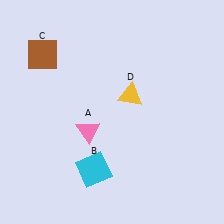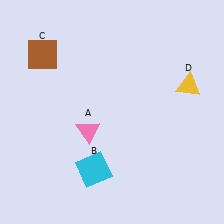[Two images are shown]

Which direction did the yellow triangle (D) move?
The yellow triangle (D) moved right.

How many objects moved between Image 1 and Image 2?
1 object moved between the two images.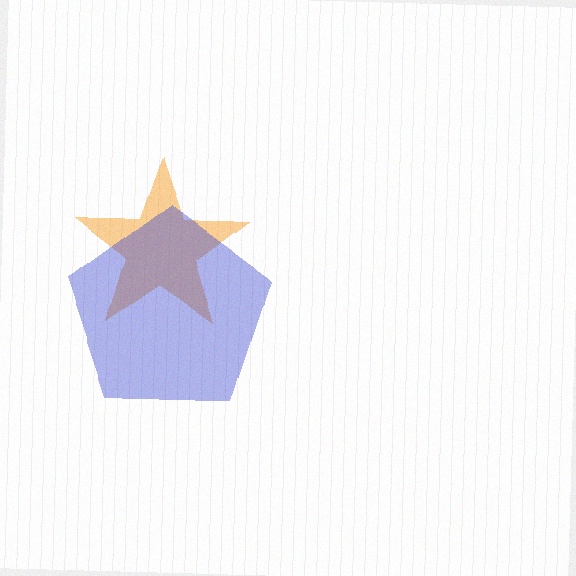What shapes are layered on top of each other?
The layered shapes are: an orange star, a blue pentagon.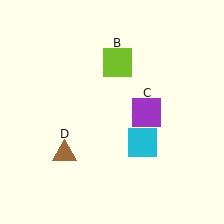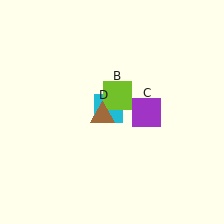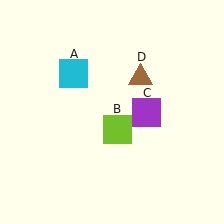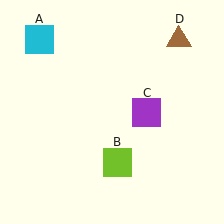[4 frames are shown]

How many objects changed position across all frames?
3 objects changed position: cyan square (object A), lime square (object B), brown triangle (object D).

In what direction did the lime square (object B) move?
The lime square (object B) moved down.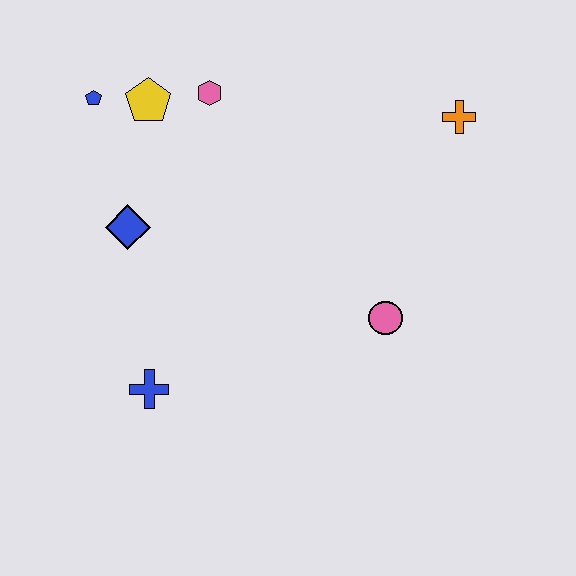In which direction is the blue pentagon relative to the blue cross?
The blue pentagon is above the blue cross.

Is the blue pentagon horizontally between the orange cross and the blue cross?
No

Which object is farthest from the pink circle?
The blue pentagon is farthest from the pink circle.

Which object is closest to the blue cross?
The blue diamond is closest to the blue cross.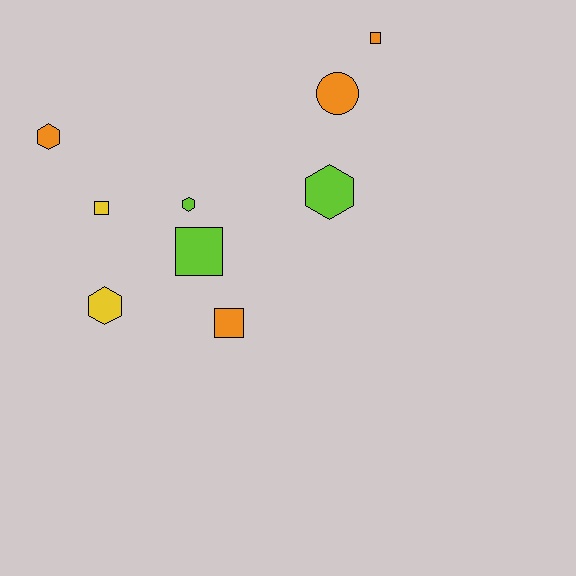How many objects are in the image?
There are 9 objects.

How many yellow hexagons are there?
There is 1 yellow hexagon.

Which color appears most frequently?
Orange, with 4 objects.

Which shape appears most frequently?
Square, with 4 objects.